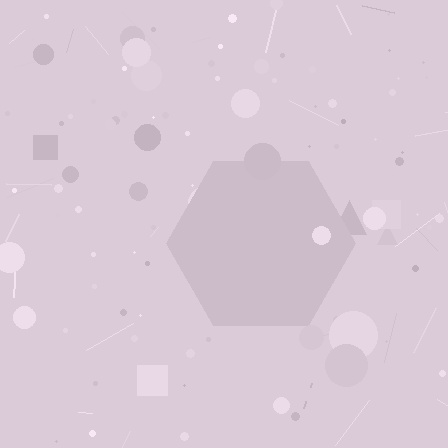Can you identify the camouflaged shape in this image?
The camouflaged shape is a hexagon.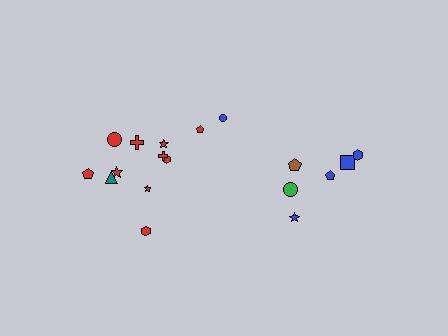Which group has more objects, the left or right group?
The left group.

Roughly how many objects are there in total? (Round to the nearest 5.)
Roughly 20 objects in total.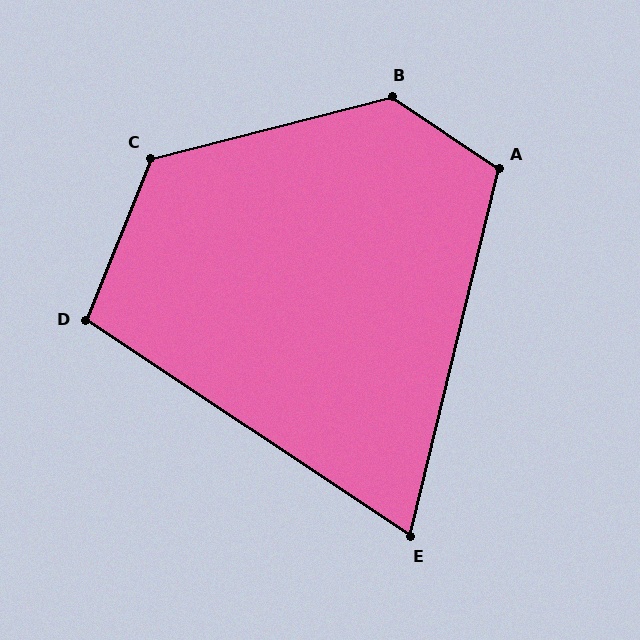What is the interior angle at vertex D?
Approximately 102 degrees (obtuse).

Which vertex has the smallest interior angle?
E, at approximately 70 degrees.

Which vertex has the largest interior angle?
B, at approximately 132 degrees.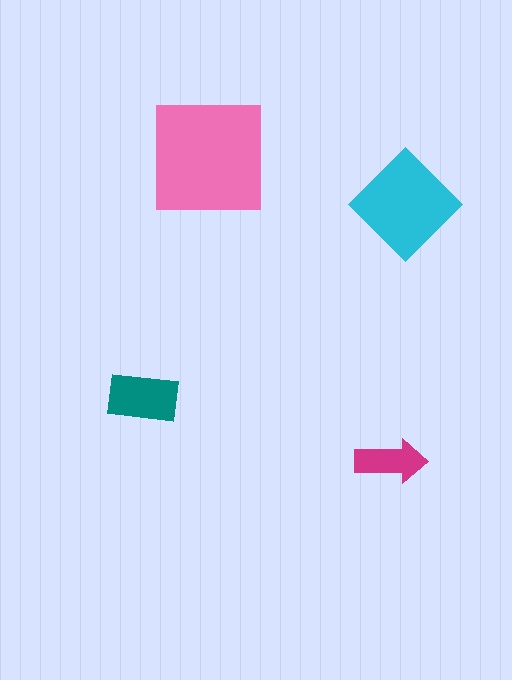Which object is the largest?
The pink square.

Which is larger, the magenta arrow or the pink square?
The pink square.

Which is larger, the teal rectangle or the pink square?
The pink square.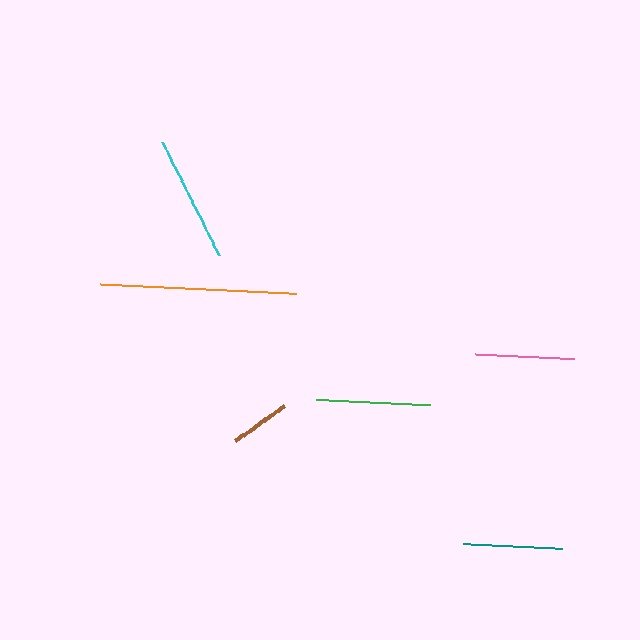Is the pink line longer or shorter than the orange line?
The orange line is longer than the pink line.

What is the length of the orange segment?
The orange segment is approximately 196 pixels long.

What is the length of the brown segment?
The brown segment is approximately 60 pixels long.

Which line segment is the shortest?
The brown line is the shortest at approximately 60 pixels.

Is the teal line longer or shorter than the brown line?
The teal line is longer than the brown line.